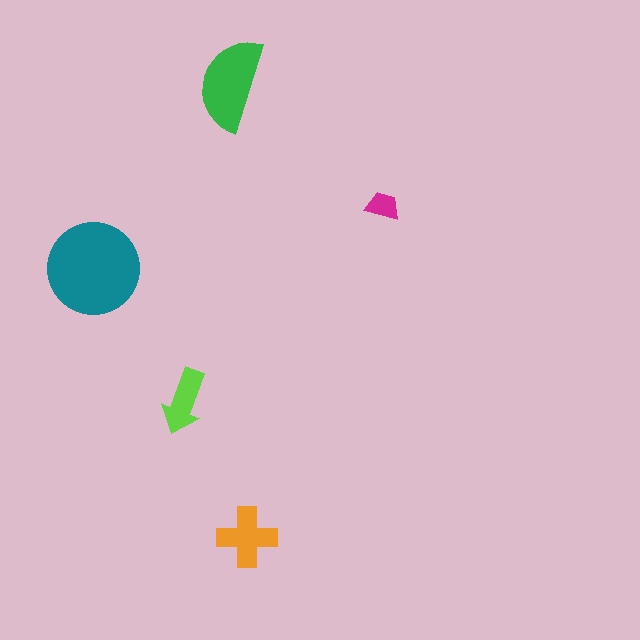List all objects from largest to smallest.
The teal circle, the green semicircle, the orange cross, the lime arrow, the magenta trapezoid.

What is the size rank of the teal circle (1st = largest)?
1st.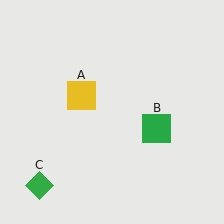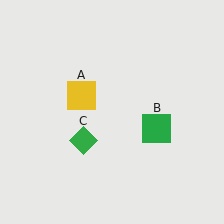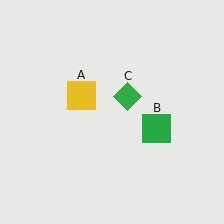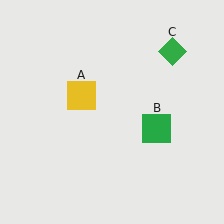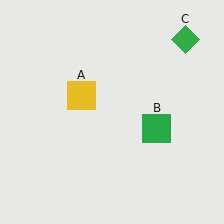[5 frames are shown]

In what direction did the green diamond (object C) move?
The green diamond (object C) moved up and to the right.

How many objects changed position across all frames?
1 object changed position: green diamond (object C).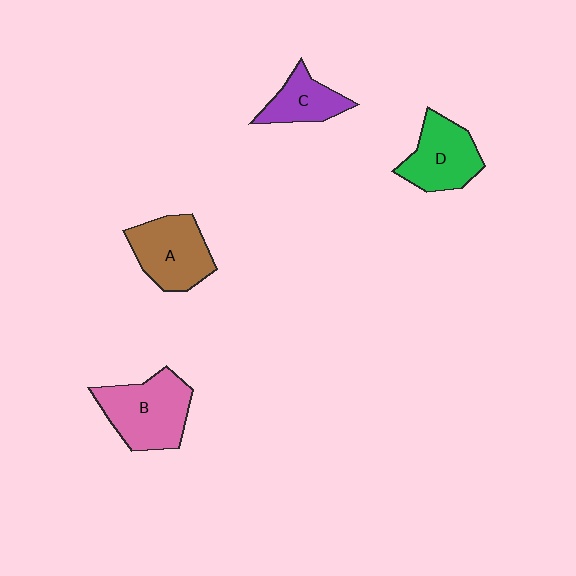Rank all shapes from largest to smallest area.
From largest to smallest: B (pink), A (brown), D (green), C (purple).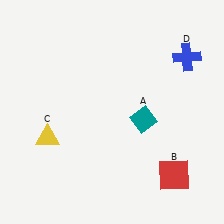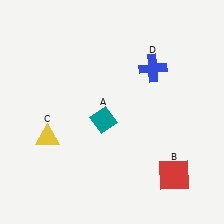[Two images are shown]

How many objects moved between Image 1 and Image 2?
2 objects moved between the two images.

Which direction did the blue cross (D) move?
The blue cross (D) moved left.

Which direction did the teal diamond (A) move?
The teal diamond (A) moved left.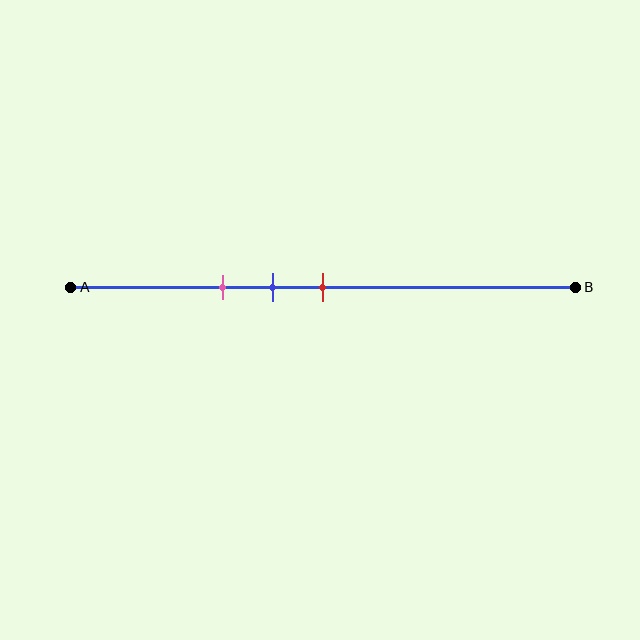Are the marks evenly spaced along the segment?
Yes, the marks are approximately evenly spaced.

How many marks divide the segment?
There are 3 marks dividing the segment.